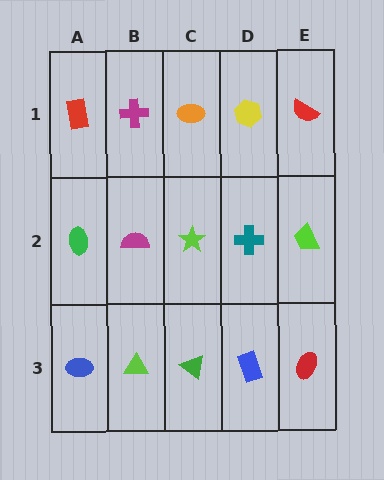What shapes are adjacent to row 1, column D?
A teal cross (row 2, column D), an orange ellipse (row 1, column C), a red semicircle (row 1, column E).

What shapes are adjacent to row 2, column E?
A red semicircle (row 1, column E), a red ellipse (row 3, column E), a teal cross (row 2, column D).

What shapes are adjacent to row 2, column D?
A yellow hexagon (row 1, column D), a blue rectangle (row 3, column D), a lime star (row 2, column C), a lime trapezoid (row 2, column E).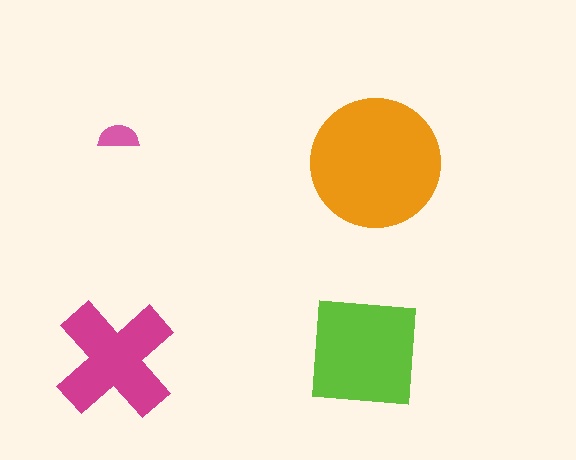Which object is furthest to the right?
The orange circle is rightmost.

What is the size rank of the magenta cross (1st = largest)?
3rd.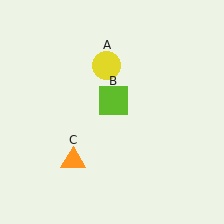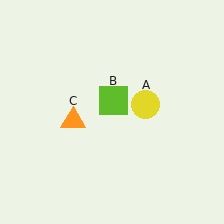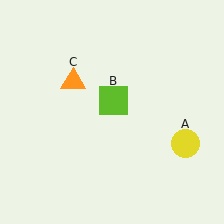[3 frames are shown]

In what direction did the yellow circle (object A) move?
The yellow circle (object A) moved down and to the right.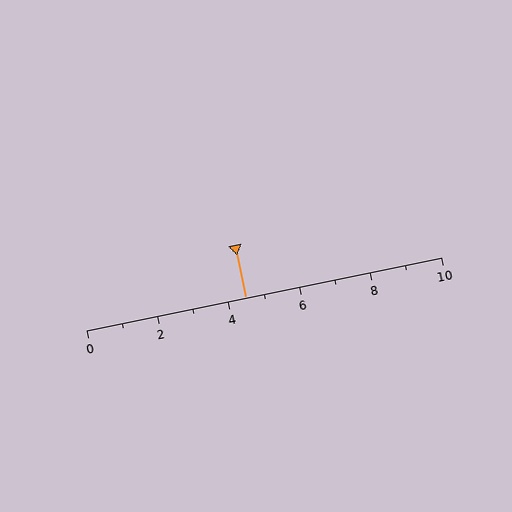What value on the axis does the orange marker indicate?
The marker indicates approximately 4.5.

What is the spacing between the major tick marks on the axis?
The major ticks are spaced 2 apart.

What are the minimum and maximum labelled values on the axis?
The axis runs from 0 to 10.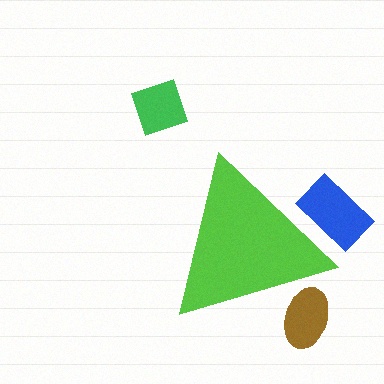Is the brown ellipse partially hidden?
Yes, the brown ellipse is partially hidden behind the lime triangle.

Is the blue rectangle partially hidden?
Yes, the blue rectangle is partially hidden behind the lime triangle.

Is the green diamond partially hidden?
No, the green diamond is fully visible.